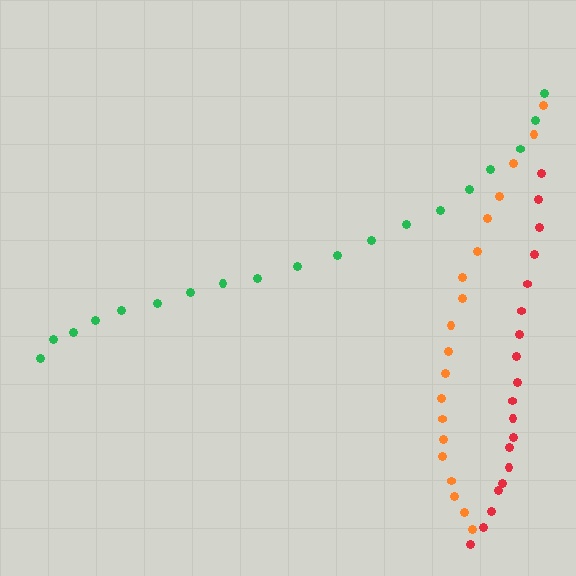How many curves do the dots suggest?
There are 3 distinct paths.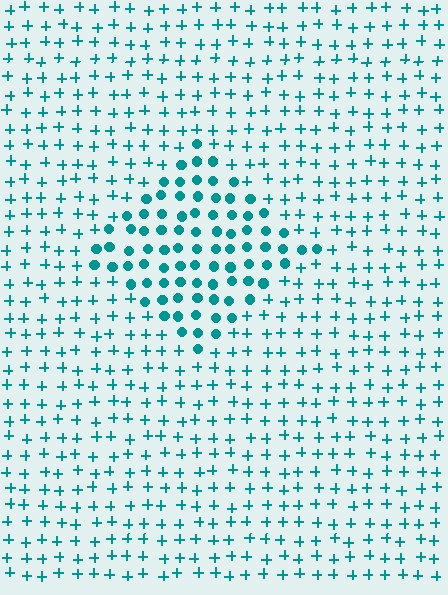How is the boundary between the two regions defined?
The boundary is defined by a change in element shape: circles inside vs. plus signs outside. All elements share the same color and spacing.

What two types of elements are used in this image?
The image uses circles inside the diamond region and plus signs outside it.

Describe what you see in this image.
The image is filled with small teal elements arranged in a uniform grid. A diamond-shaped region contains circles, while the surrounding area contains plus signs. The boundary is defined purely by the change in element shape.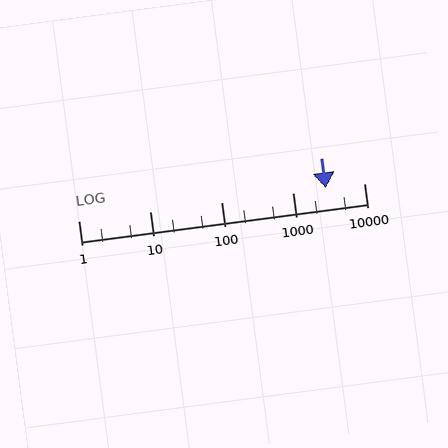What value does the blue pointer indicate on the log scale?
The pointer indicates approximately 2900.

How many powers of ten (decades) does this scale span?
The scale spans 4 decades, from 1 to 10000.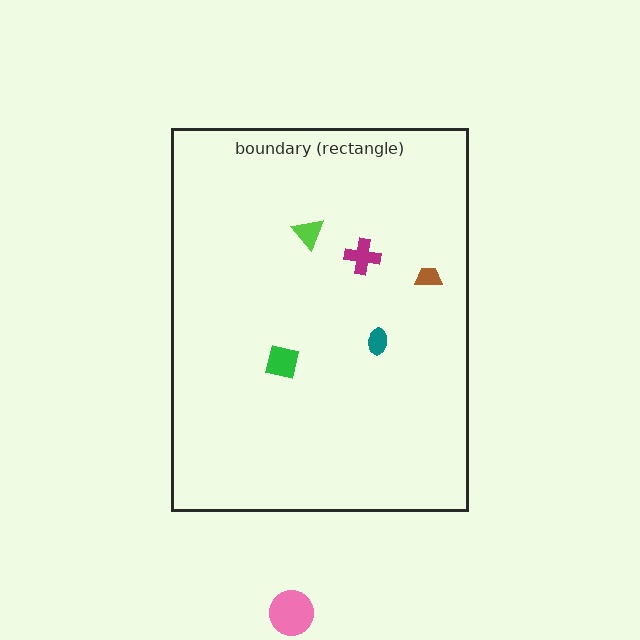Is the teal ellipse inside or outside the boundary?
Inside.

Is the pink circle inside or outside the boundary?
Outside.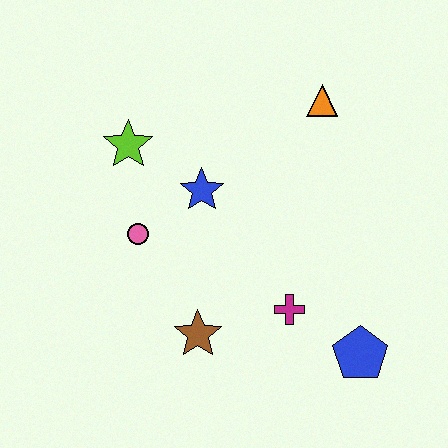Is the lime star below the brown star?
No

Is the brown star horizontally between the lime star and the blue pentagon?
Yes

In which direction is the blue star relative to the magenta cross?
The blue star is above the magenta cross.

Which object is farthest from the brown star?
The orange triangle is farthest from the brown star.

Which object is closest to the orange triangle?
The blue star is closest to the orange triangle.